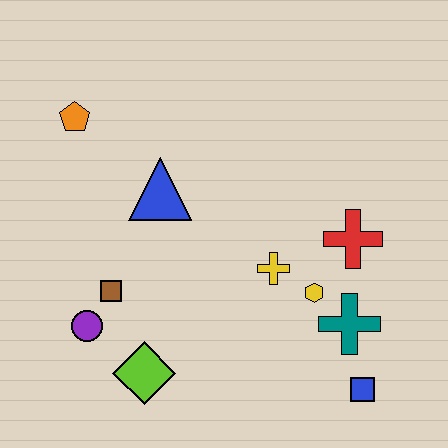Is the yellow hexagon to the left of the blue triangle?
No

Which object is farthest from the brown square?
The blue square is farthest from the brown square.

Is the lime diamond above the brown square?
No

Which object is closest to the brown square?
The purple circle is closest to the brown square.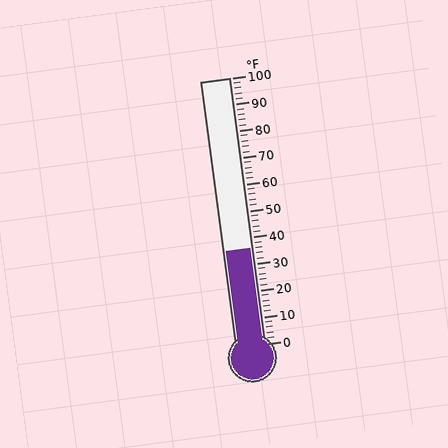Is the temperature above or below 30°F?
The temperature is above 30°F.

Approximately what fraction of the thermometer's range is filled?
The thermometer is filled to approximately 35% of its range.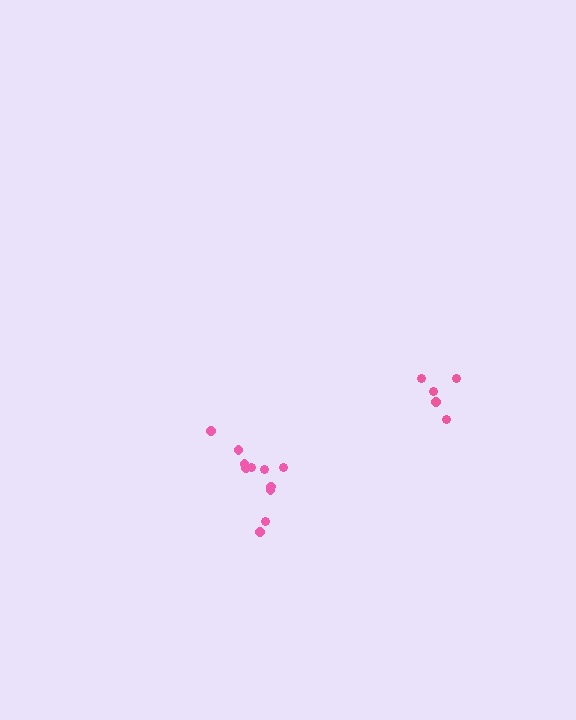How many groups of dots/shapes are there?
There are 2 groups.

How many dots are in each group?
Group 1: 5 dots, Group 2: 11 dots (16 total).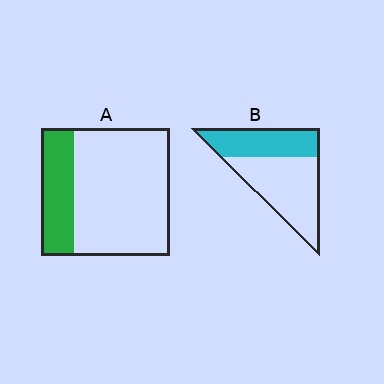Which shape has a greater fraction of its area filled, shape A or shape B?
Shape B.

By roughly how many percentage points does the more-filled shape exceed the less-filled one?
By roughly 15 percentage points (B over A).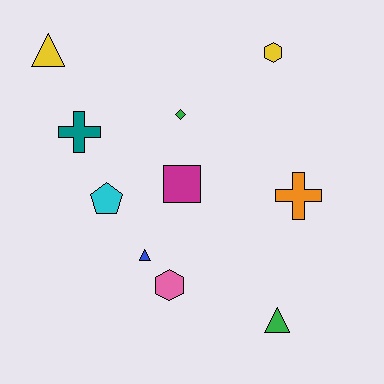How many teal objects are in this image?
There is 1 teal object.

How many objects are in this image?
There are 10 objects.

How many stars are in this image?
There are no stars.